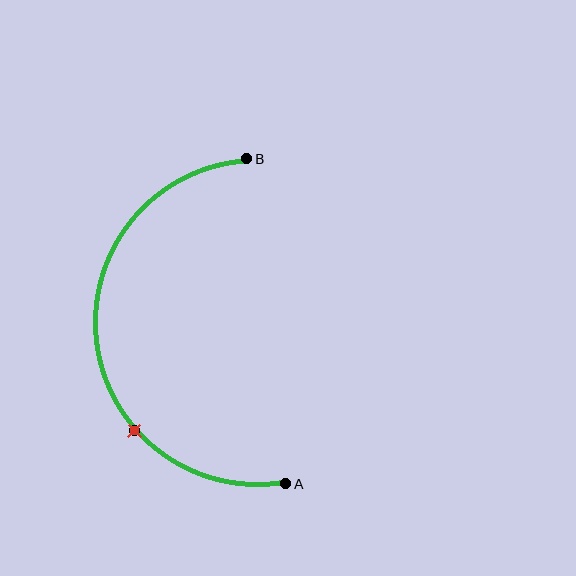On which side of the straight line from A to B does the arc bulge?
The arc bulges to the left of the straight line connecting A and B.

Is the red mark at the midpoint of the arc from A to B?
No. The red mark lies on the arc but is closer to endpoint A. The arc midpoint would be at the point on the curve equidistant along the arc from both A and B.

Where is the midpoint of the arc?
The arc midpoint is the point on the curve farthest from the straight line joining A and B. It sits to the left of that line.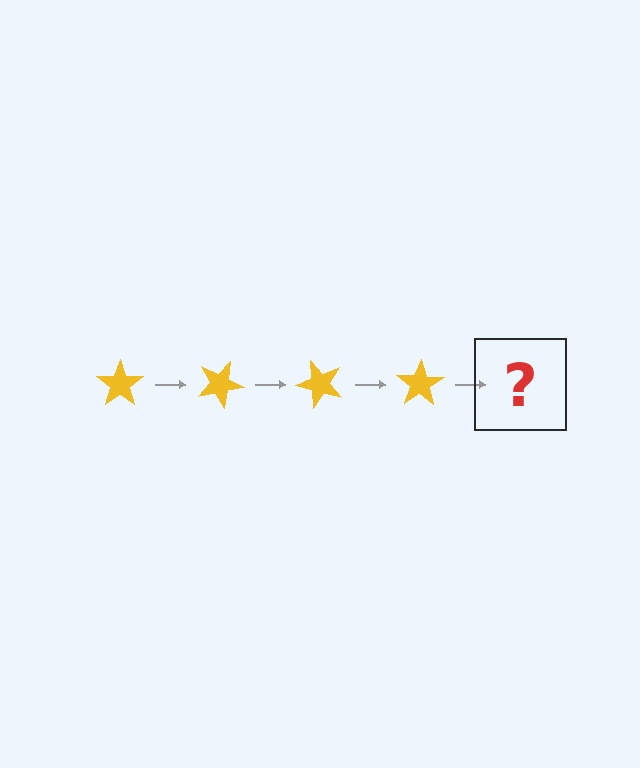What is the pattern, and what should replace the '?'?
The pattern is that the star rotates 25 degrees each step. The '?' should be a yellow star rotated 100 degrees.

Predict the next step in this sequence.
The next step is a yellow star rotated 100 degrees.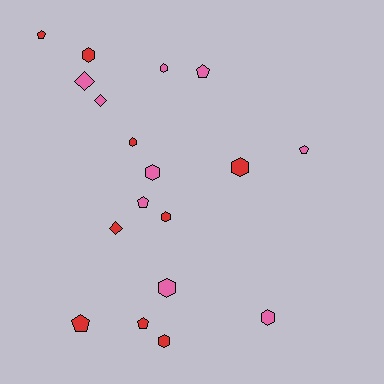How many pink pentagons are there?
There are 3 pink pentagons.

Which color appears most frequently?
Pink, with 9 objects.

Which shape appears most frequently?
Hexagon, with 9 objects.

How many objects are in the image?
There are 18 objects.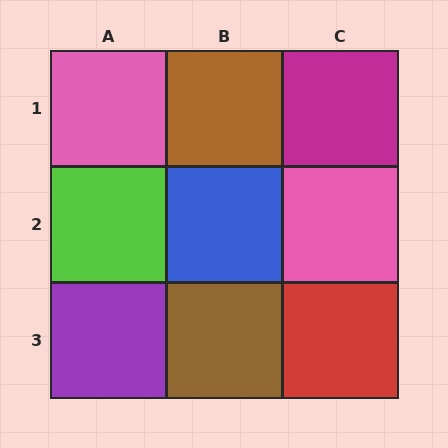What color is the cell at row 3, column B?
Brown.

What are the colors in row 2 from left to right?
Lime, blue, pink.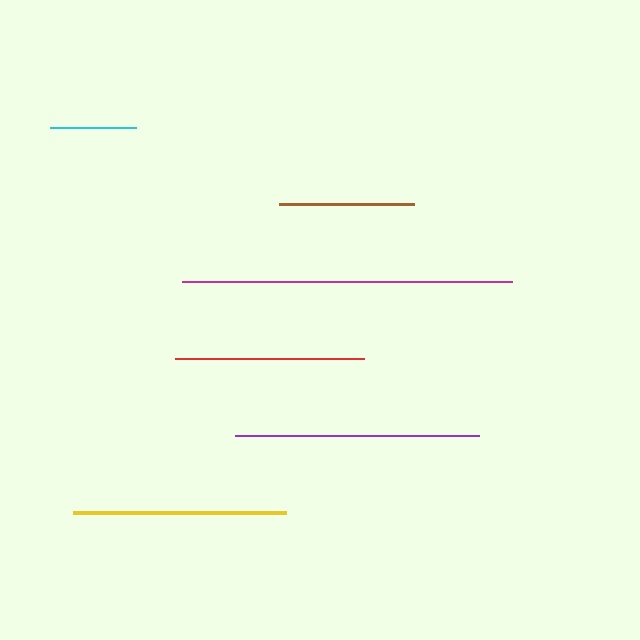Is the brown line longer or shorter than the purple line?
The purple line is longer than the brown line.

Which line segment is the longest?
The magenta line is the longest at approximately 330 pixels.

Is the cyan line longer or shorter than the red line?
The red line is longer than the cyan line.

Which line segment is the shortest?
The cyan line is the shortest at approximately 87 pixels.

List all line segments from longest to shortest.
From longest to shortest: magenta, purple, yellow, red, brown, cyan.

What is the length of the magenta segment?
The magenta segment is approximately 330 pixels long.